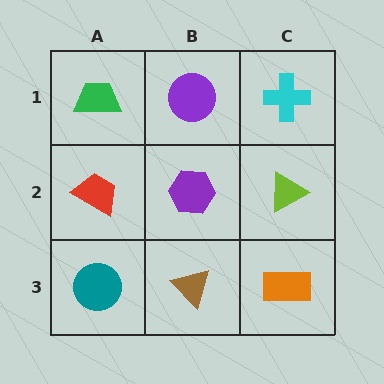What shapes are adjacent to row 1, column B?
A purple hexagon (row 2, column B), a green trapezoid (row 1, column A), a cyan cross (row 1, column C).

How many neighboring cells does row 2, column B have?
4.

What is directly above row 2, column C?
A cyan cross.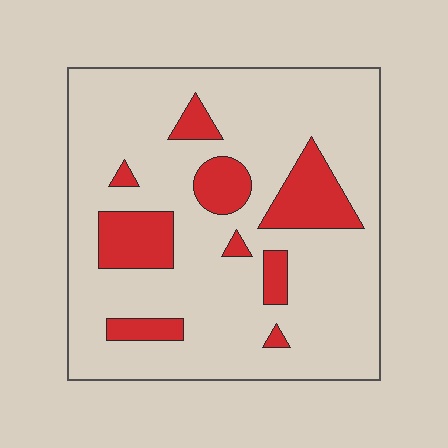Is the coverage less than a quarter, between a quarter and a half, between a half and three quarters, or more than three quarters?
Less than a quarter.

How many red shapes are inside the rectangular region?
9.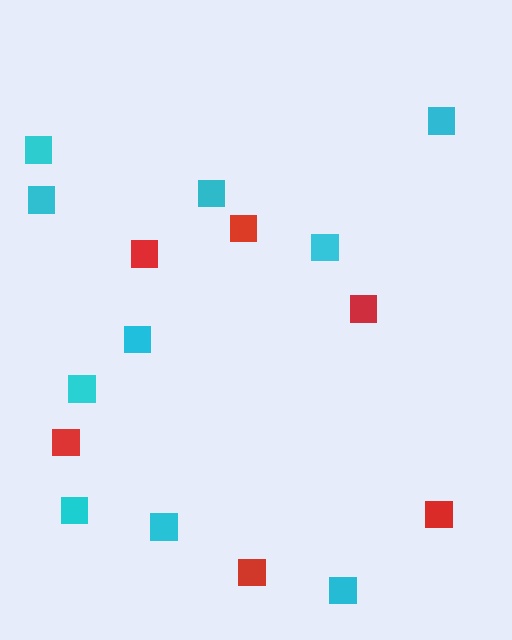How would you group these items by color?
There are 2 groups: one group of red squares (6) and one group of cyan squares (10).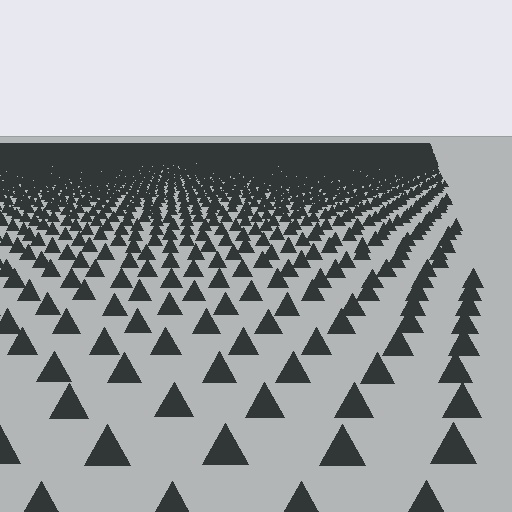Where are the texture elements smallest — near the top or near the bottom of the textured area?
Near the top.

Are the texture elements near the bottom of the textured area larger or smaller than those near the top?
Larger. Near the bottom, elements are closer to the viewer and appear at a bigger on-screen size.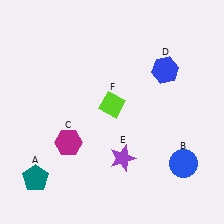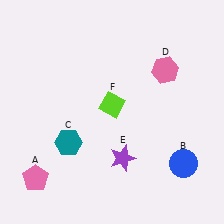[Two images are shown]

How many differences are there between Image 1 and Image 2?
There are 3 differences between the two images.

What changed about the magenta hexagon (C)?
In Image 1, C is magenta. In Image 2, it changed to teal.